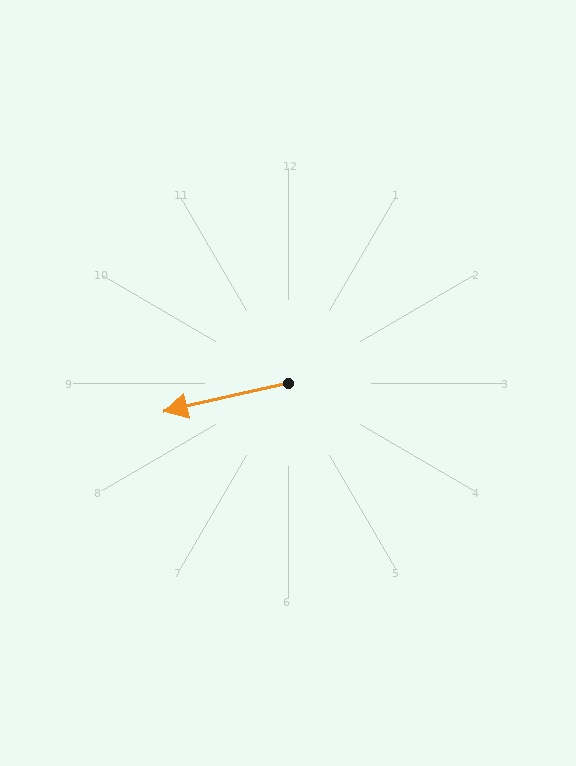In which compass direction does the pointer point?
West.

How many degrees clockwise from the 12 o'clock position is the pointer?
Approximately 257 degrees.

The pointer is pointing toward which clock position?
Roughly 9 o'clock.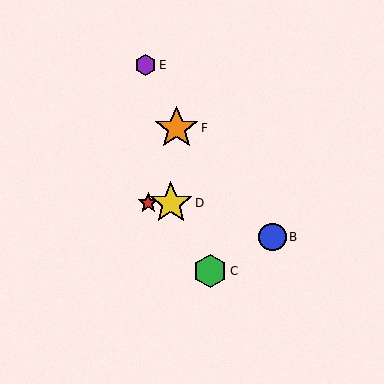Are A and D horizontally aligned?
Yes, both are at y≈203.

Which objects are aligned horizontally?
Objects A, D are aligned horizontally.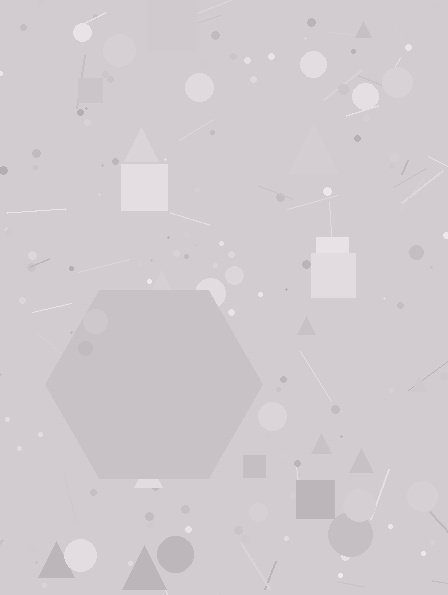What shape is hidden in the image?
A hexagon is hidden in the image.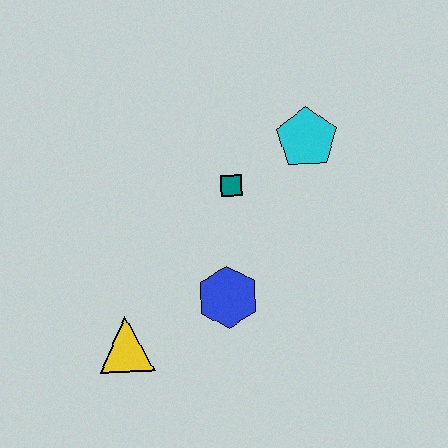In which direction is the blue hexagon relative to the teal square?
The blue hexagon is below the teal square.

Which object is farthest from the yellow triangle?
The cyan pentagon is farthest from the yellow triangle.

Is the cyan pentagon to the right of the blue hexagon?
Yes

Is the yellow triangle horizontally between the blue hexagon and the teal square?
No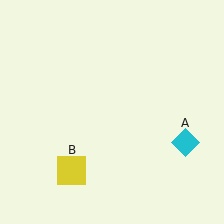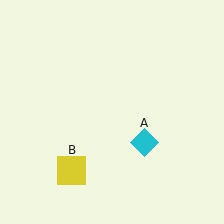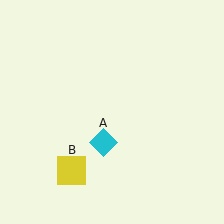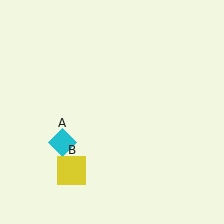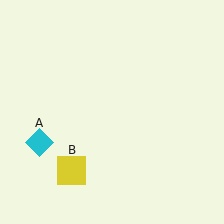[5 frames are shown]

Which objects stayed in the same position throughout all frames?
Yellow square (object B) remained stationary.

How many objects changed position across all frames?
1 object changed position: cyan diamond (object A).